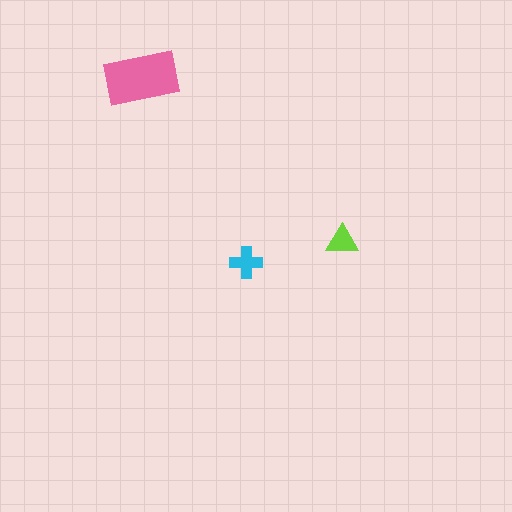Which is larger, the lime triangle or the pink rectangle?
The pink rectangle.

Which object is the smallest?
The lime triangle.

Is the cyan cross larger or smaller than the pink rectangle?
Smaller.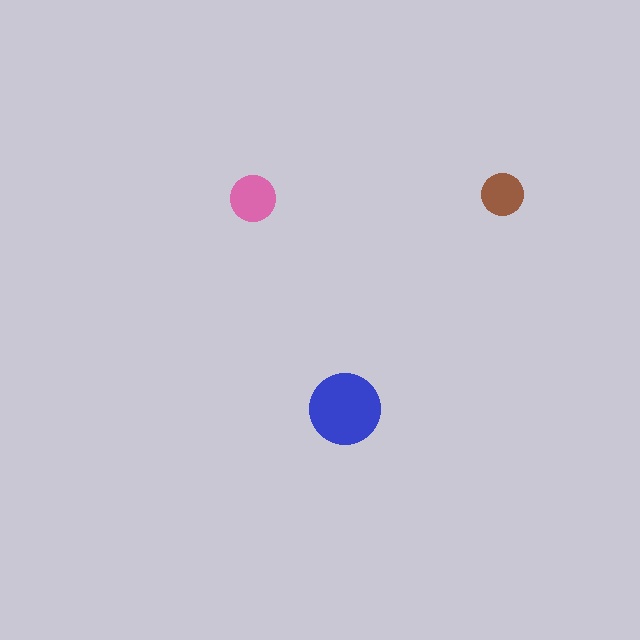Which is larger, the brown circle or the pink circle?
The pink one.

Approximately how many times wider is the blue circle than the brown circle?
About 1.5 times wider.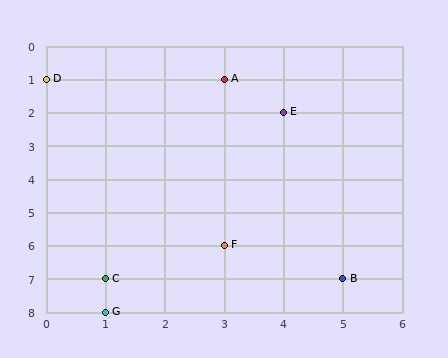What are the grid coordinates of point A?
Point A is at grid coordinates (3, 1).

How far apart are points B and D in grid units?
Points B and D are 5 columns and 6 rows apart (about 7.8 grid units diagonally).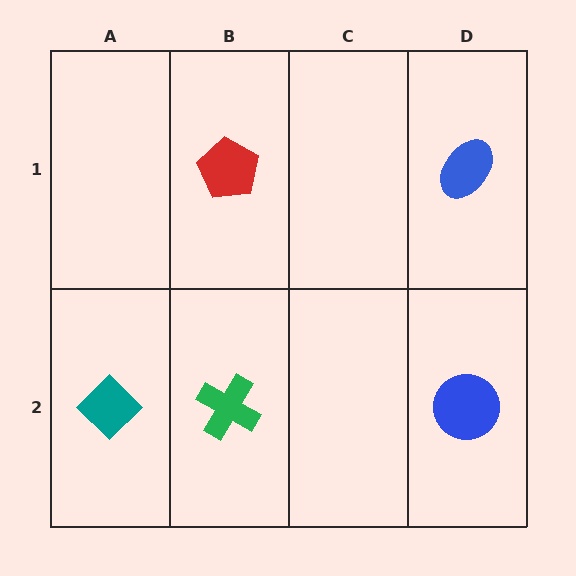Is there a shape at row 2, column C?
No, that cell is empty.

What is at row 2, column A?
A teal diamond.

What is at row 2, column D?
A blue circle.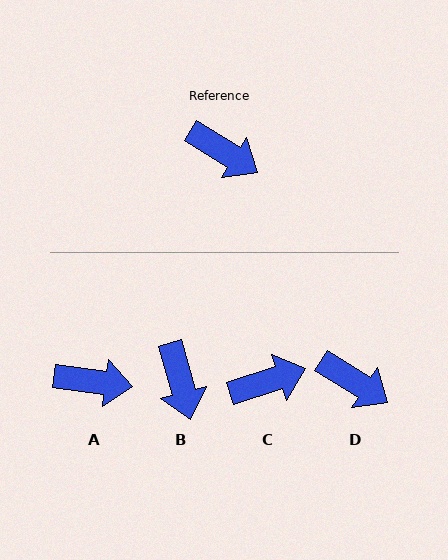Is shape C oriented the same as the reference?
No, it is off by about 50 degrees.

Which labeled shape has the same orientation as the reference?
D.